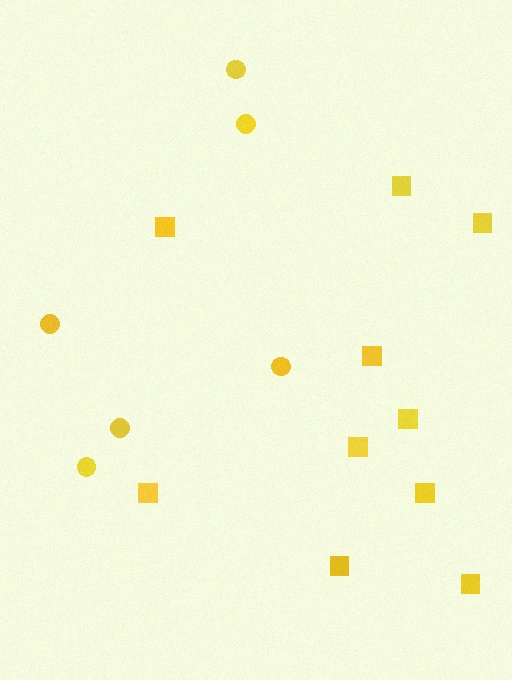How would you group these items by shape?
There are 2 groups: one group of squares (10) and one group of circles (6).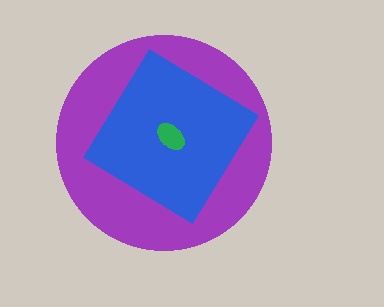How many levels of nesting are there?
3.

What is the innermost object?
The green ellipse.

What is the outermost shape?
The purple circle.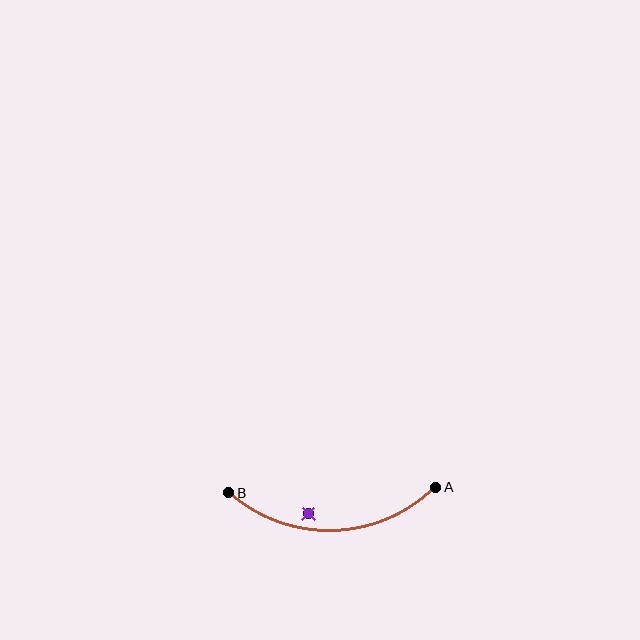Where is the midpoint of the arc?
The arc midpoint is the point on the curve farthest from the straight line joining A and B. It sits below that line.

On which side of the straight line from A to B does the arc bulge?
The arc bulges below the straight line connecting A and B.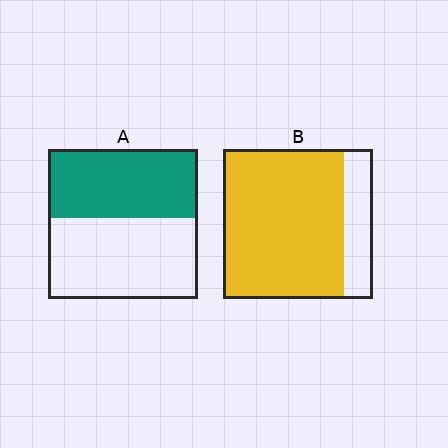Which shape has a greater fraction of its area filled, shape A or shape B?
Shape B.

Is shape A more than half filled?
Roughly half.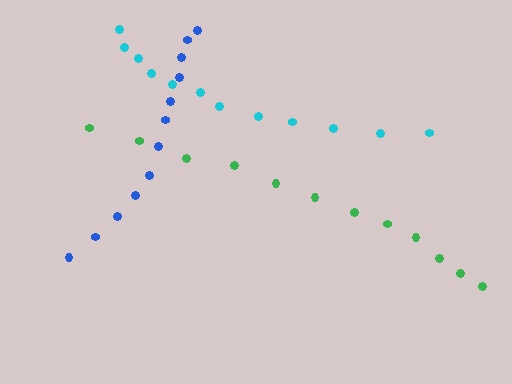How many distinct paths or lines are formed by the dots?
There are 3 distinct paths.